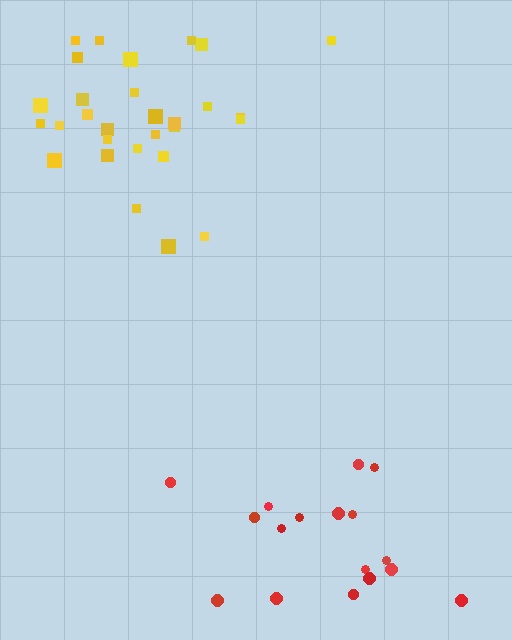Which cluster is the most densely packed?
Yellow.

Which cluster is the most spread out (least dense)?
Red.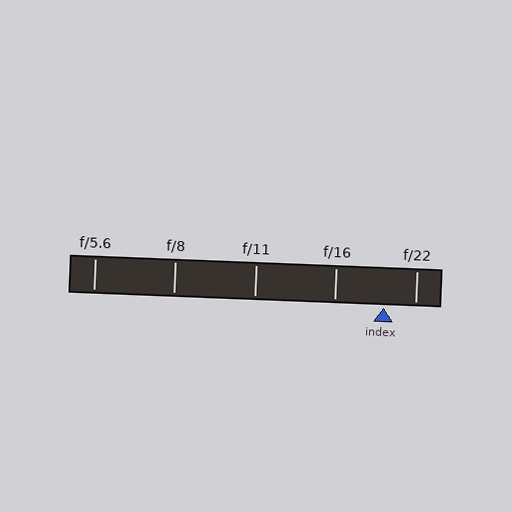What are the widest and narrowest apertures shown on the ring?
The widest aperture shown is f/5.6 and the narrowest is f/22.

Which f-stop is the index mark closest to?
The index mark is closest to f/22.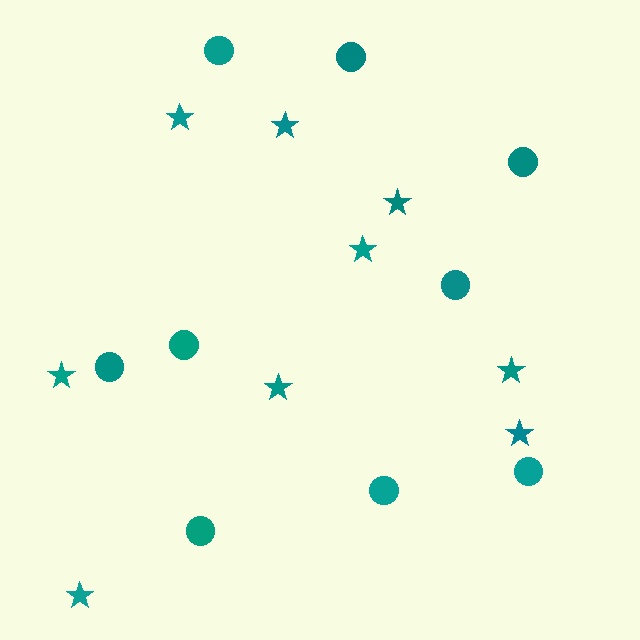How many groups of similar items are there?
There are 2 groups: one group of stars (9) and one group of circles (9).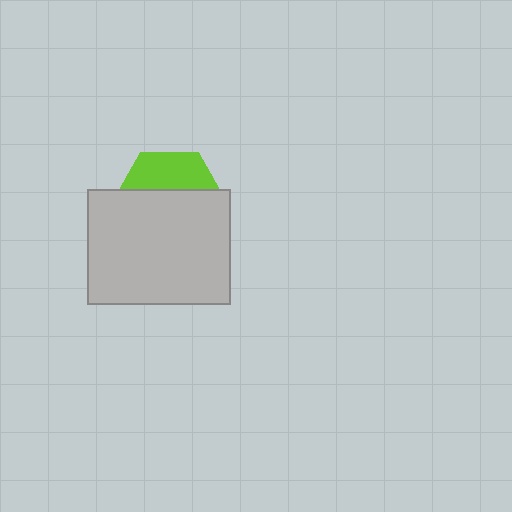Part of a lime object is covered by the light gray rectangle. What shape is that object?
It is a hexagon.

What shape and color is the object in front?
The object in front is a light gray rectangle.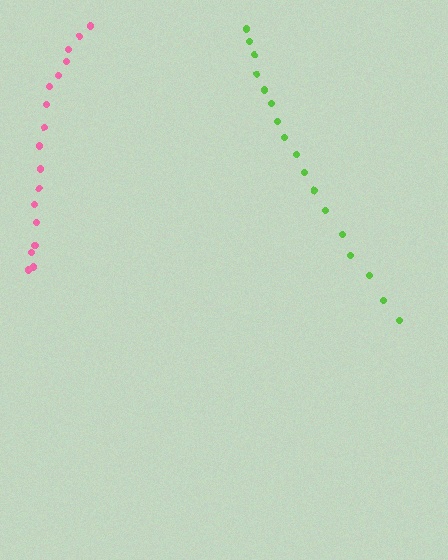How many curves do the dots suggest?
There are 2 distinct paths.